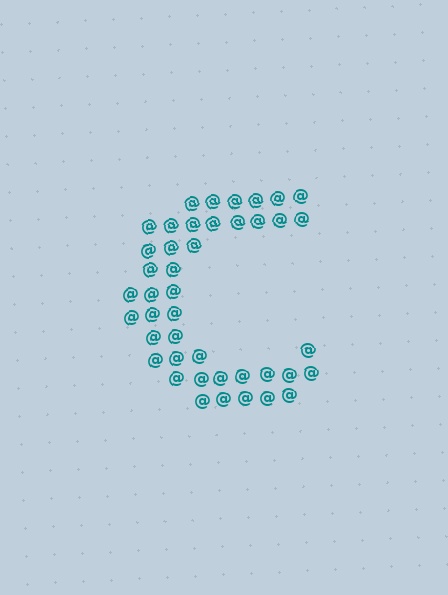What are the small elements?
The small elements are at signs.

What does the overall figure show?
The overall figure shows the letter C.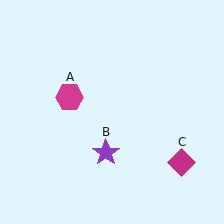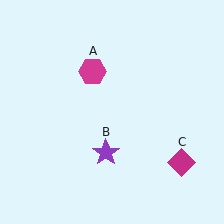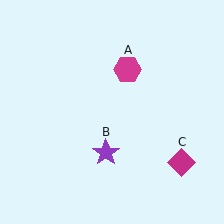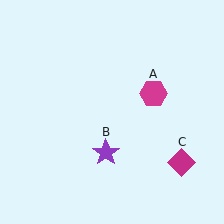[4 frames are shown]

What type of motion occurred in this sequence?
The magenta hexagon (object A) rotated clockwise around the center of the scene.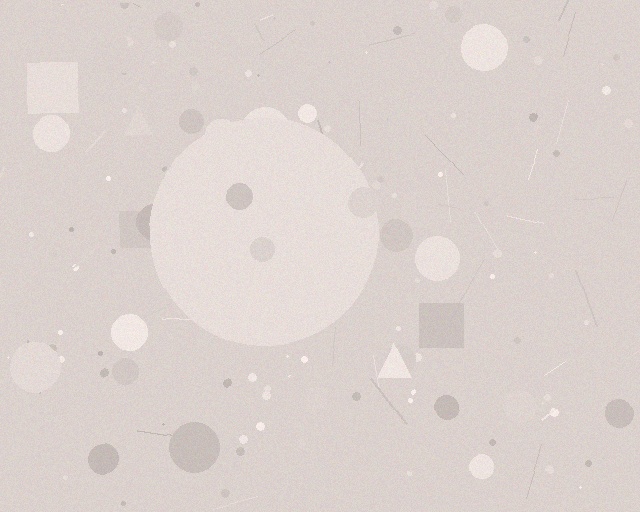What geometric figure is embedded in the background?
A circle is embedded in the background.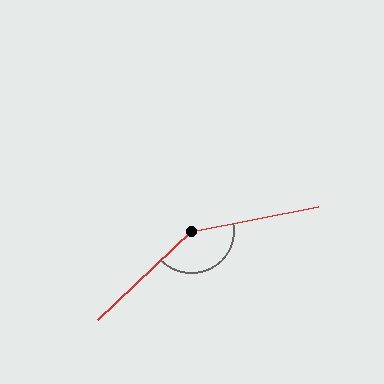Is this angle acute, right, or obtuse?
It is obtuse.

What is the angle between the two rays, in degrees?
Approximately 147 degrees.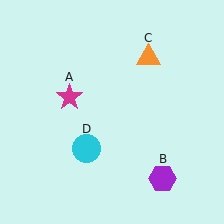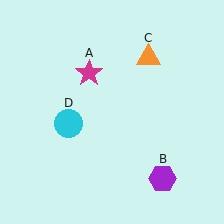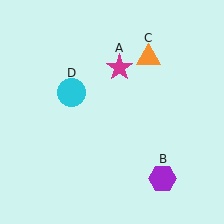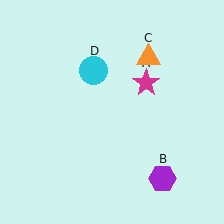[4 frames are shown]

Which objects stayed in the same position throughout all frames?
Purple hexagon (object B) and orange triangle (object C) remained stationary.